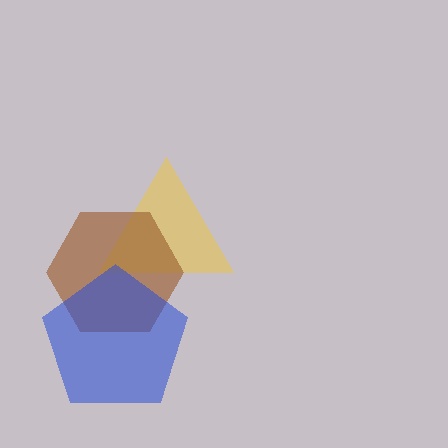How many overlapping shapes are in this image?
There are 3 overlapping shapes in the image.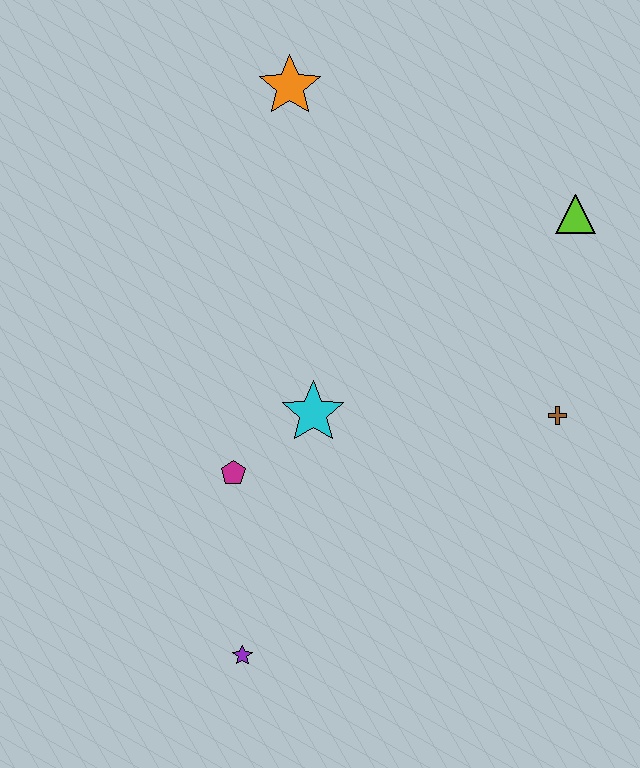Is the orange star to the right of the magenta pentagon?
Yes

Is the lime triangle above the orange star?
No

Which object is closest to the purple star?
The magenta pentagon is closest to the purple star.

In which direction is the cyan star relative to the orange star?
The cyan star is below the orange star.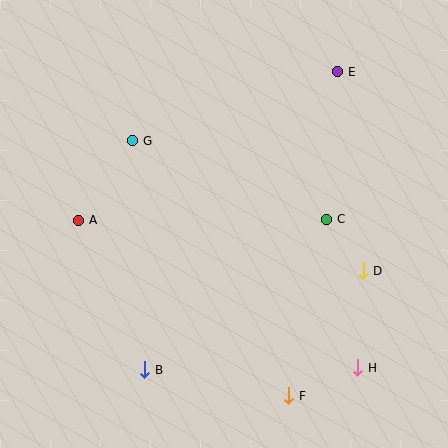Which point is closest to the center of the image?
Point C at (327, 219) is closest to the center.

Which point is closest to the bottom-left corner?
Point B is closest to the bottom-left corner.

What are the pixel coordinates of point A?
Point A is at (79, 220).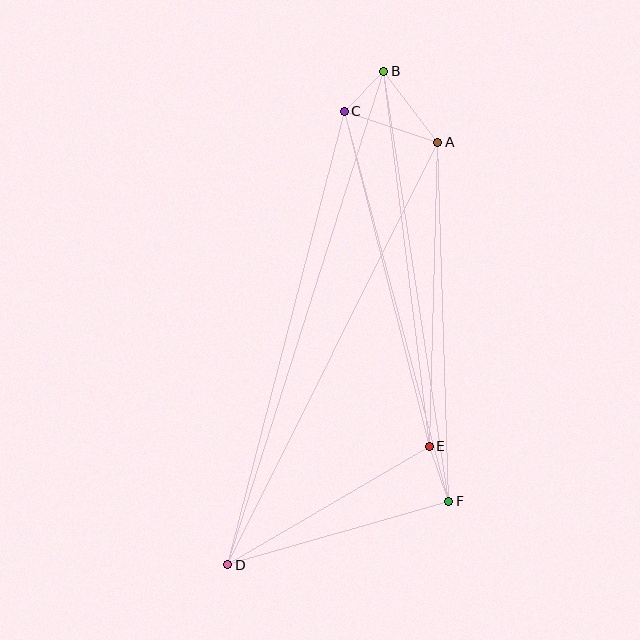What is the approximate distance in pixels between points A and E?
The distance between A and E is approximately 304 pixels.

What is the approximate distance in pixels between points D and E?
The distance between D and E is approximately 234 pixels.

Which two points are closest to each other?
Points B and C are closest to each other.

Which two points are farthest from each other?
Points B and D are farthest from each other.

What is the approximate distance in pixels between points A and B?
The distance between A and B is approximately 89 pixels.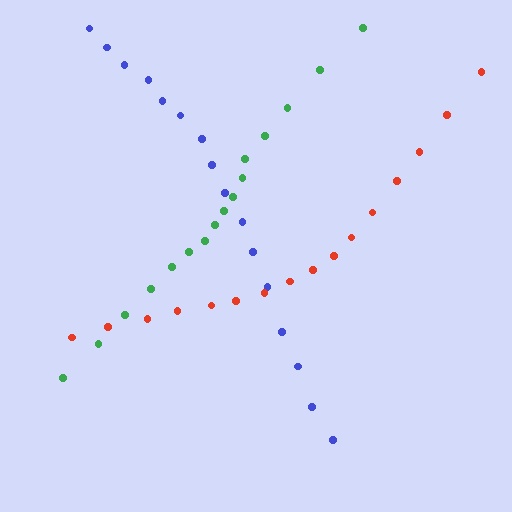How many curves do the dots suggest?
There are 3 distinct paths.